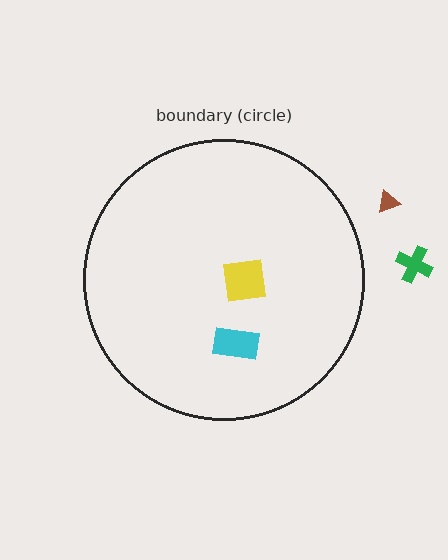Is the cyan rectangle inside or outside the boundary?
Inside.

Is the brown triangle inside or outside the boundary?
Outside.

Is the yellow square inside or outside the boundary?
Inside.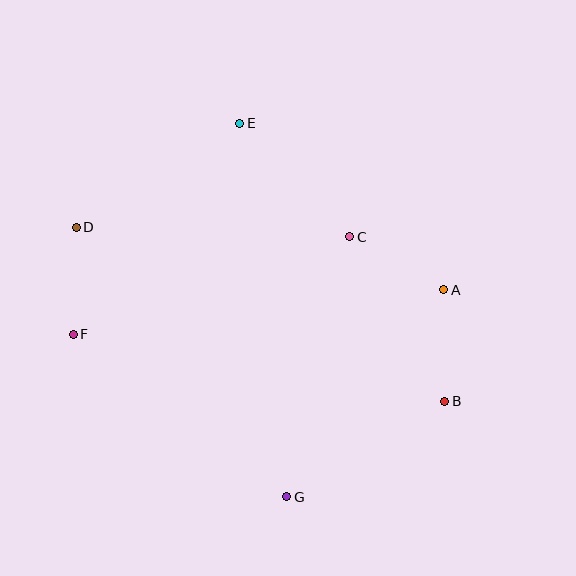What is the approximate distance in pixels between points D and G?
The distance between D and G is approximately 342 pixels.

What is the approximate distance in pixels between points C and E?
The distance between C and E is approximately 158 pixels.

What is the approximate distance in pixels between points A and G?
The distance between A and G is approximately 260 pixels.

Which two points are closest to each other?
Points D and F are closest to each other.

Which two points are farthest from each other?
Points B and D are farthest from each other.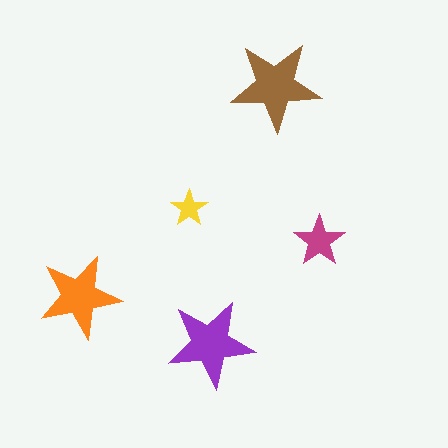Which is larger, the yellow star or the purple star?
The purple one.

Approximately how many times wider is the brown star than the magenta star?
About 2 times wider.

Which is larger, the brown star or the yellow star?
The brown one.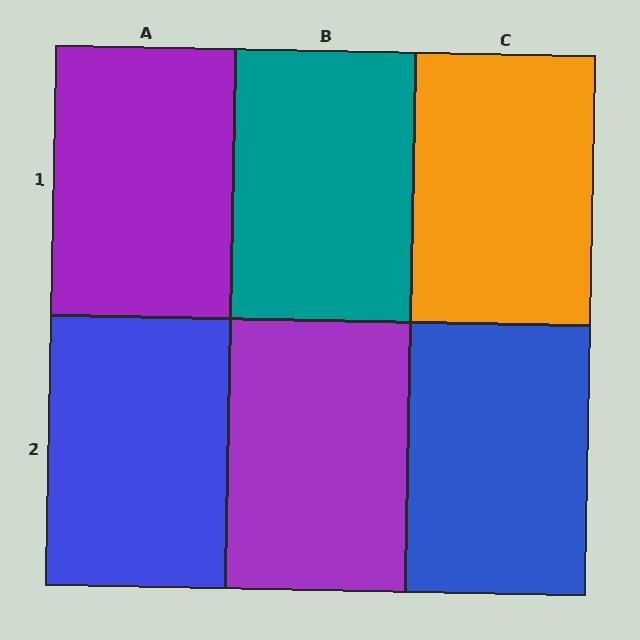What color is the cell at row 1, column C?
Orange.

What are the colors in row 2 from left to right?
Blue, purple, blue.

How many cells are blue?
2 cells are blue.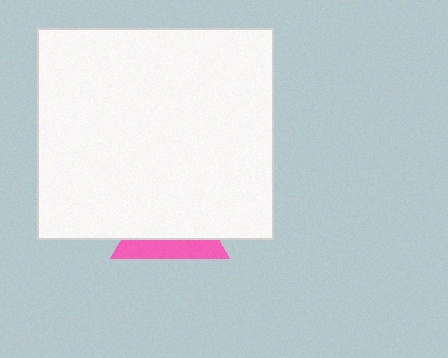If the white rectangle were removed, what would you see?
You would see the complete pink triangle.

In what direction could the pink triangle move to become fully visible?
The pink triangle could move down. That would shift it out from behind the white rectangle entirely.